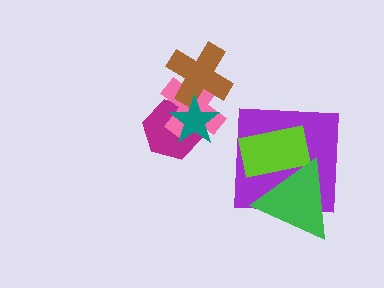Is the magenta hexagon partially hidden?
Yes, it is partially covered by another shape.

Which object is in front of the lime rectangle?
The green triangle is in front of the lime rectangle.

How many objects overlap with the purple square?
2 objects overlap with the purple square.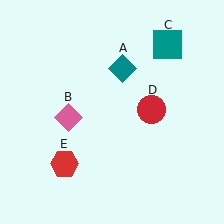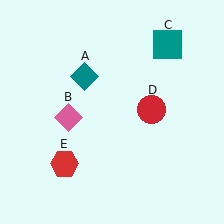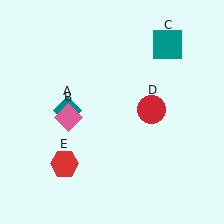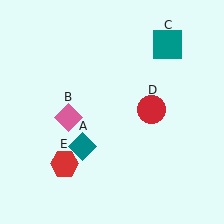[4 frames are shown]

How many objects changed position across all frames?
1 object changed position: teal diamond (object A).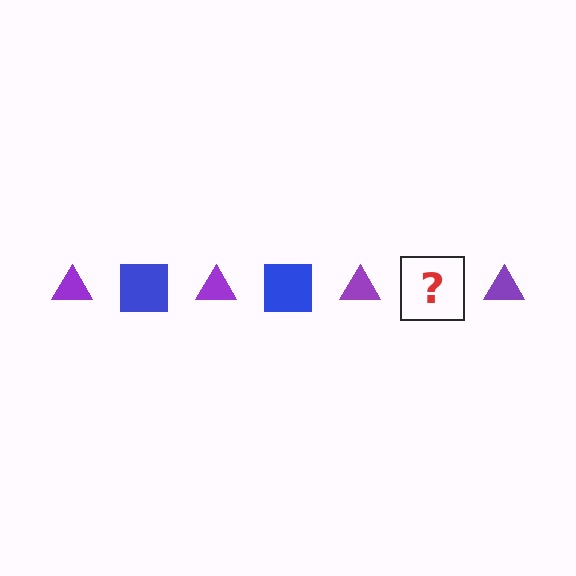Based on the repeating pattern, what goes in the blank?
The blank should be a blue square.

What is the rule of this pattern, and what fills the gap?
The rule is that the pattern alternates between purple triangle and blue square. The gap should be filled with a blue square.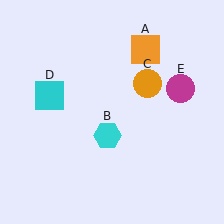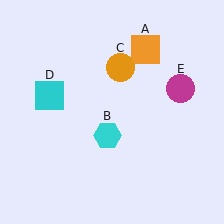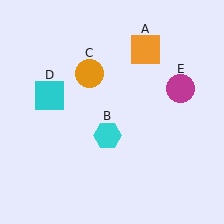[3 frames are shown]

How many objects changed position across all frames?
1 object changed position: orange circle (object C).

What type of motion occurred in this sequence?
The orange circle (object C) rotated counterclockwise around the center of the scene.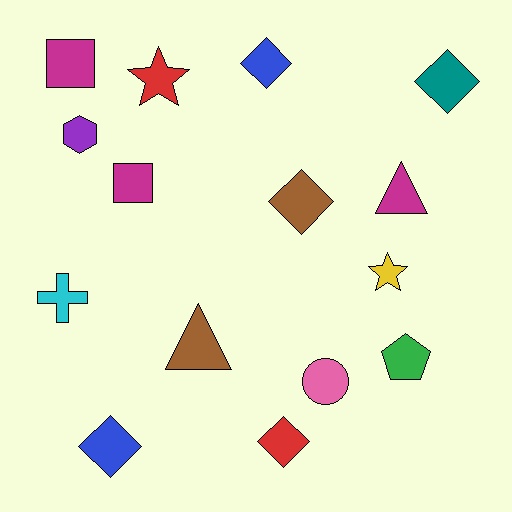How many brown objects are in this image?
There are 2 brown objects.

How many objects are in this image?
There are 15 objects.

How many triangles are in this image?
There are 2 triangles.